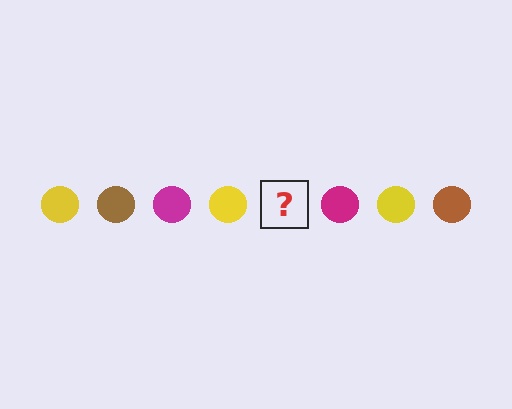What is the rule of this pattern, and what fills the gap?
The rule is that the pattern cycles through yellow, brown, magenta circles. The gap should be filled with a brown circle.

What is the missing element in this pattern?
The missing element is a brown circle.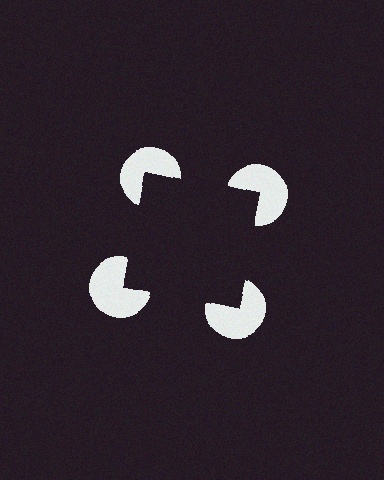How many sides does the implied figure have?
4 sides.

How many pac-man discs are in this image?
There are 4 — one at each vertex of the illusory square.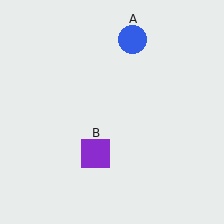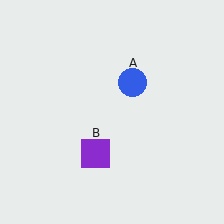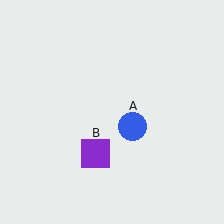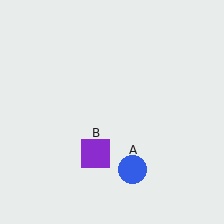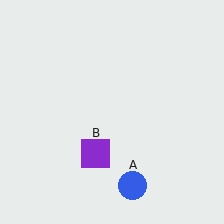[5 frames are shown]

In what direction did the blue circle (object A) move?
The blue circle (object A) moved down.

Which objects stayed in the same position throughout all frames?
Purple square (object B) remained stationary.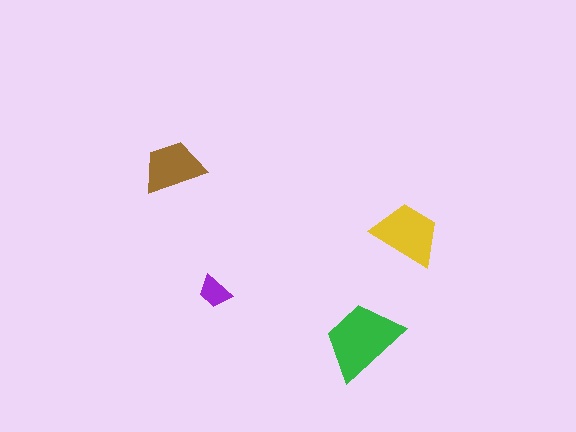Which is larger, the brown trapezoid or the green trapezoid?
The green one.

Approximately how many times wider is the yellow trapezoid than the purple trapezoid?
About 2 times wider.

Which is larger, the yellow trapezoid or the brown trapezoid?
The yellow one.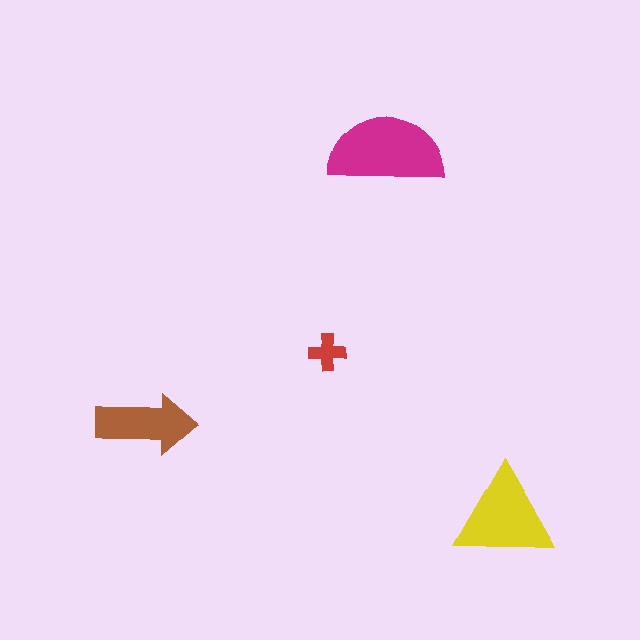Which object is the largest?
The magenta semicircle.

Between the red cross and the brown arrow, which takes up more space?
The brown arrow.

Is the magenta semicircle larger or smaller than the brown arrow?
Larger.